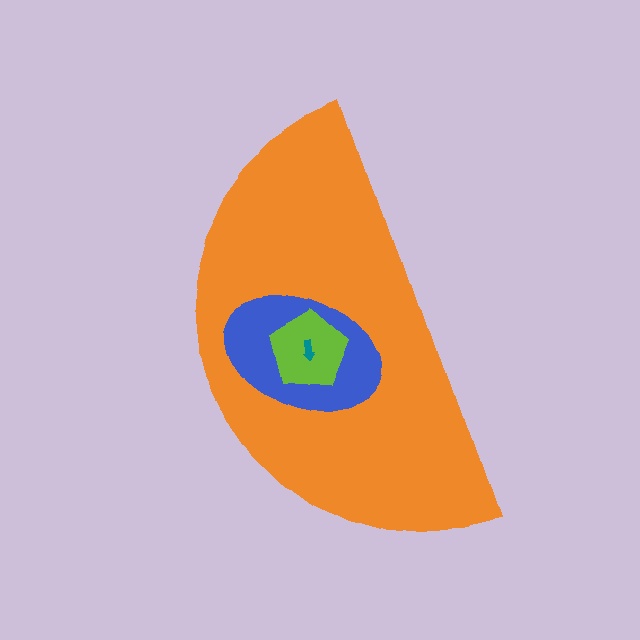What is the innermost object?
The teal arrow.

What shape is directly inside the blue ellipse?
The lime pentagon.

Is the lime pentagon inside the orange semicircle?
Yes.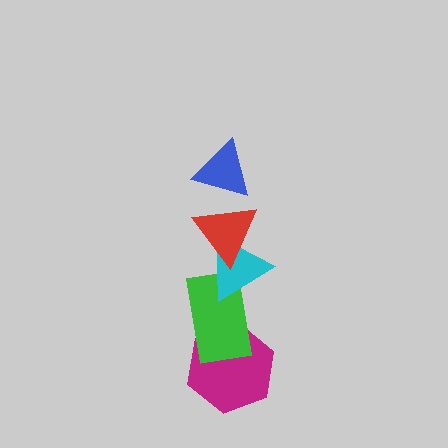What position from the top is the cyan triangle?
The cyan triangle is 3rd from the top.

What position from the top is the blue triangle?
The blue triangle is 1st from the top.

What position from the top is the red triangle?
The red triangle is 2nd from the top.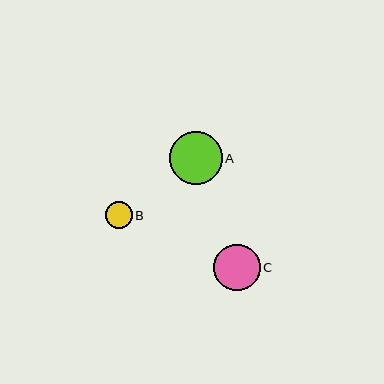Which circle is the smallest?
Circle B is the smallest with a size of approximately 27 pixels.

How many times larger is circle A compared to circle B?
Circle A is approximately 2.0 times the size of circle B.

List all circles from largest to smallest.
From largest to smallest: A, C, B.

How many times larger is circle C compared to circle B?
Circle C is approximately 1.7 times the size of circle B.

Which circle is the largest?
Circle A is the largest with a size of approximately 53 pixels.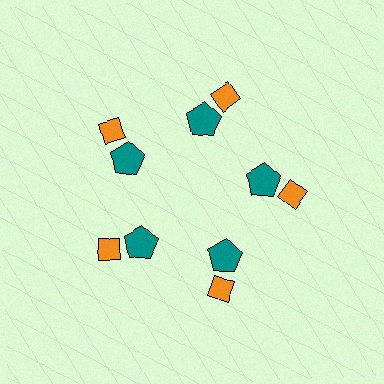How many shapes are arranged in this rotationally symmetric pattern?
There are 10 shapes, arranged in 5 groups of 2.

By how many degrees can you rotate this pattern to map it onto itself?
The pattern maps onto itself every 72 degrees of rotation.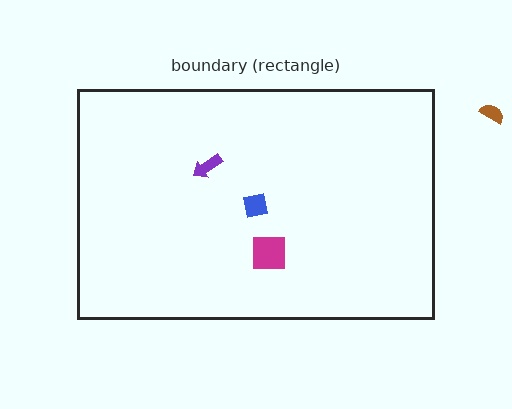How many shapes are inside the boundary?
3 inside, 1 outside.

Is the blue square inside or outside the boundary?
Inside.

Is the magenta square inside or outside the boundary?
Inside.